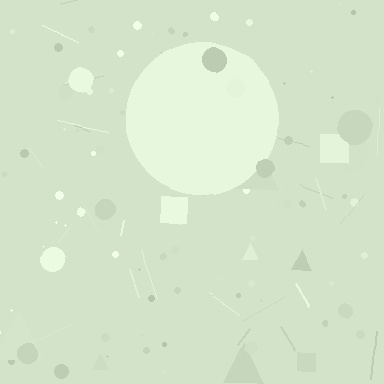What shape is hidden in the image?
A circle is hidden in the image.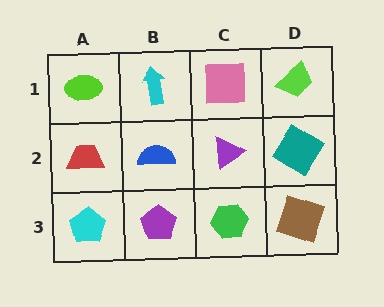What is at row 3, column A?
A cyan pentagon.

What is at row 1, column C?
A pink square.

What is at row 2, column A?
A red trapezoid.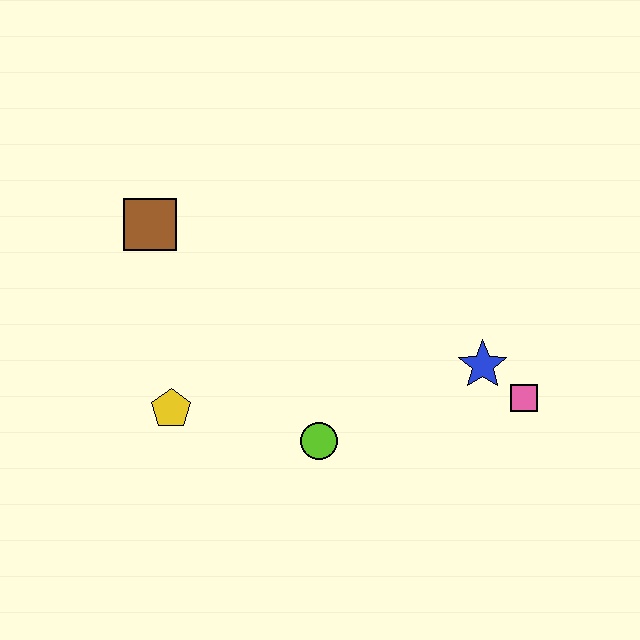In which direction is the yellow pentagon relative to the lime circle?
The yellow pentagon is to the left of the lime circle.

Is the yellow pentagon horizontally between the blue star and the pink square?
No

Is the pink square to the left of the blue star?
No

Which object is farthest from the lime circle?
The brown square is farthest from the lime circle.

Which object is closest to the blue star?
The pink square is closest to the blue star.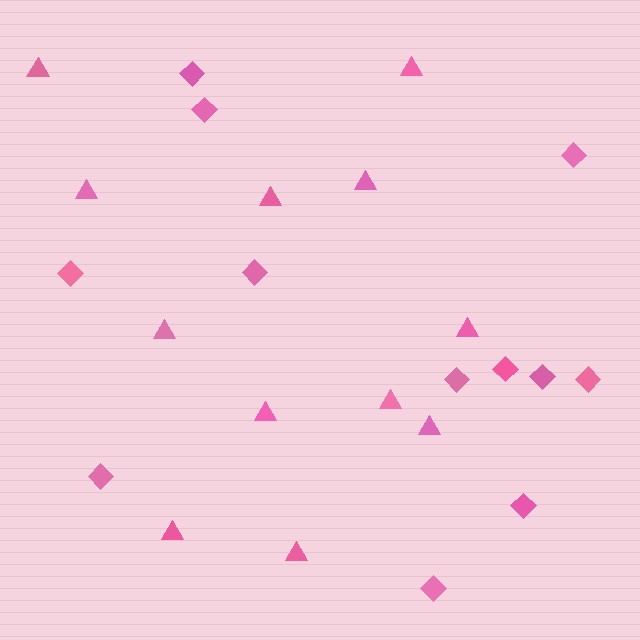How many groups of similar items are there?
There are 2 groups: one group of diamonds (12) and one group of triangles (12).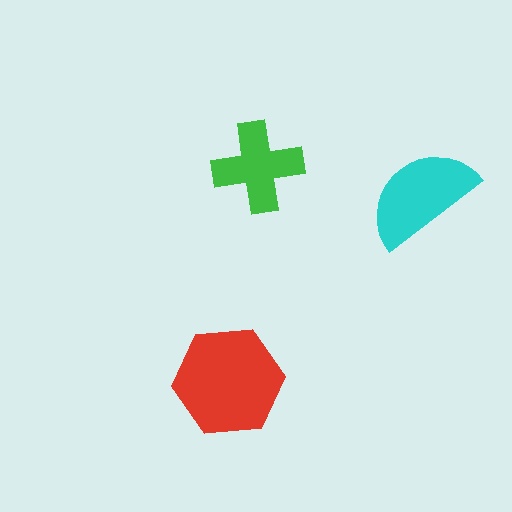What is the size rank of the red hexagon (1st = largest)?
1st.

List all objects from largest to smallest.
The red hexagon, the cyan semicircle, the green cross.